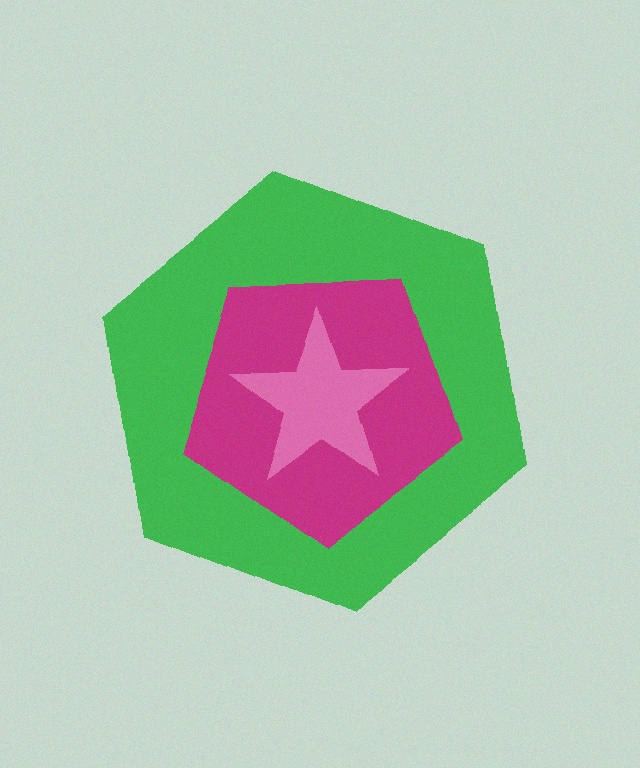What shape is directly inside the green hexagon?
The magenta pentagon.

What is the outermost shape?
The green hexagon.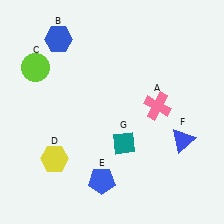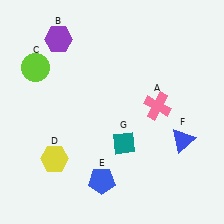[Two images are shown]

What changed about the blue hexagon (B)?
In Image 1, B is blue. In Image 2, it changed to purple.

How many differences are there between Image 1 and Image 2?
There is 1 difference between the two images.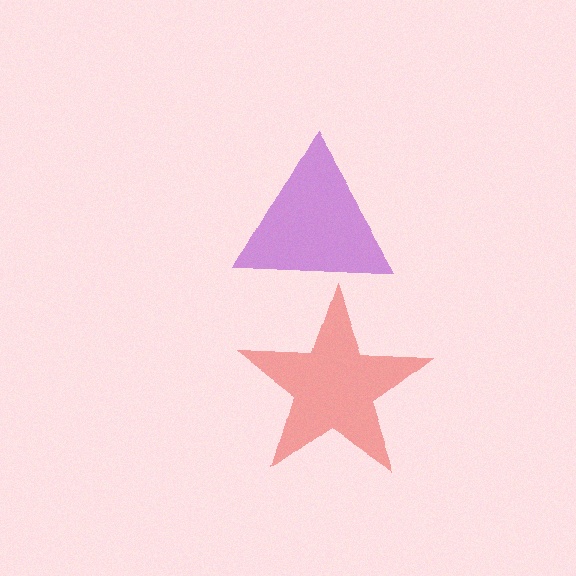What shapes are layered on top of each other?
The layered shapes are: a red star, a purple triangle.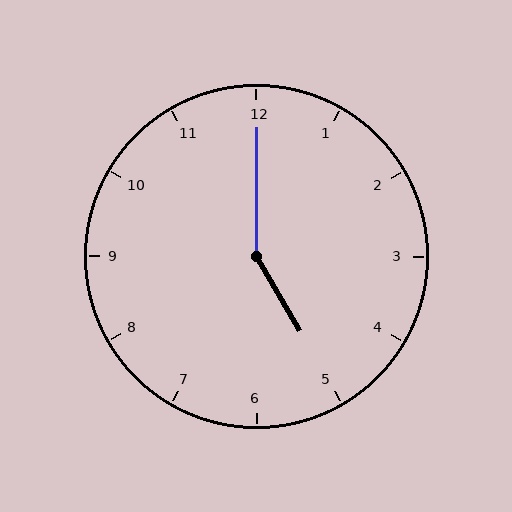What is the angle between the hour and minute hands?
Approximately 150 degrees.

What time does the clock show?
5:00.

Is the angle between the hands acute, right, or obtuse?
It is obtuse.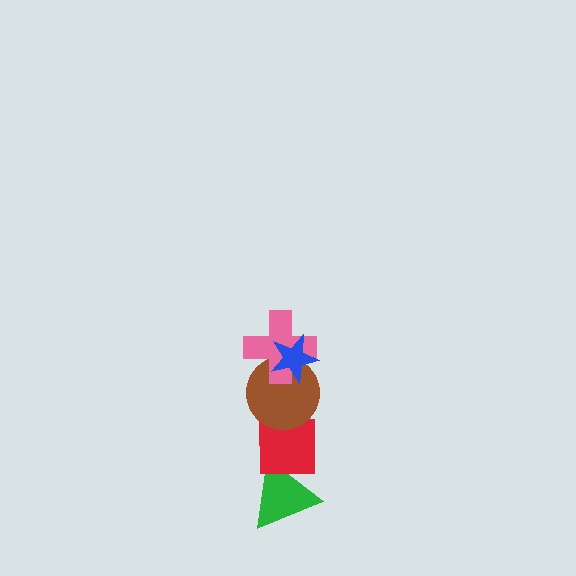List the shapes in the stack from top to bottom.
From top to bottom: the blue star, the pink cross, the brown circle, the red square, the green triangle.